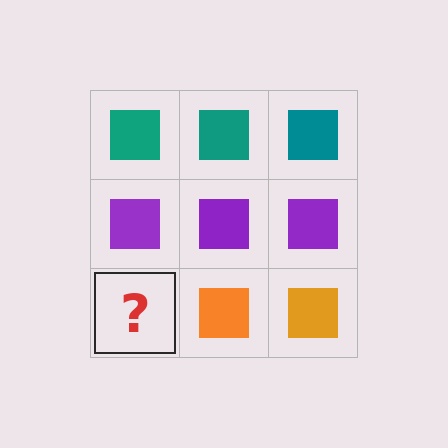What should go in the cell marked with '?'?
The missing cell should contain an orange square.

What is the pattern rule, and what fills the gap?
The rule is that each row has a consistent color. The gap should be filled with an orange square.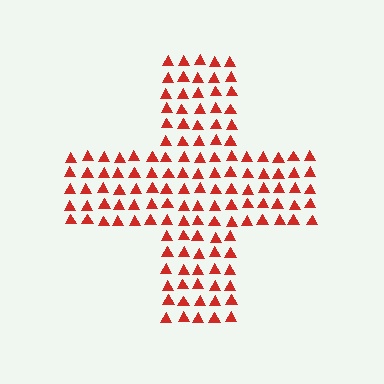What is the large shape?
The large shape is a cross.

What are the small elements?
The small elements are triangles.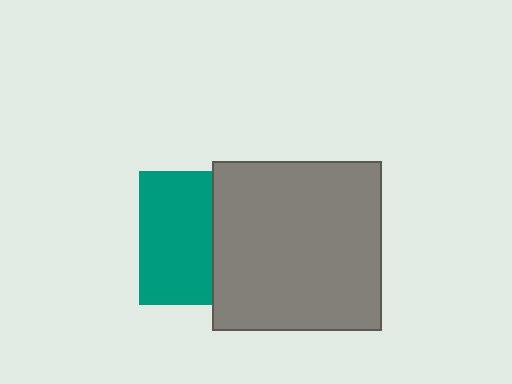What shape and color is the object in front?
The object in front is a gray square.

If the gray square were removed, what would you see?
You would see the complete teal square.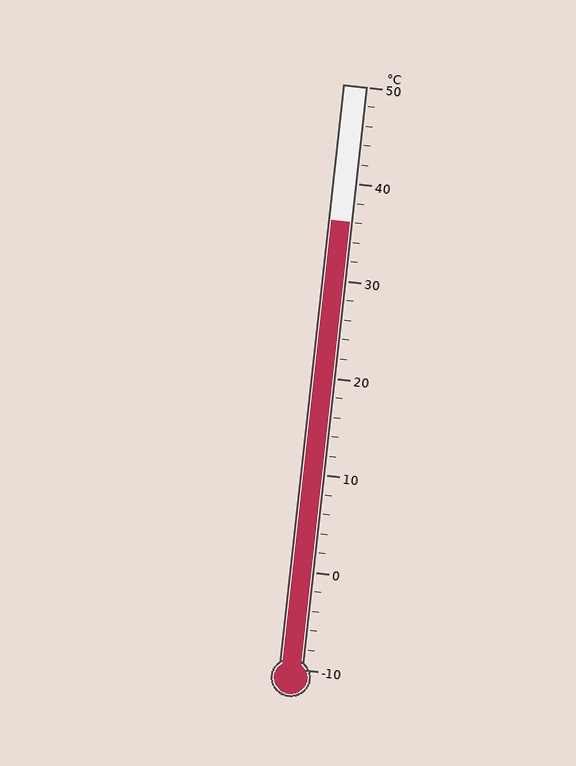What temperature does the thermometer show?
The thermometer shows approximately 36°C.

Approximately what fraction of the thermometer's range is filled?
The thermometer is filled to approximately 75% of its range.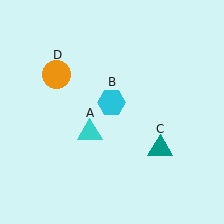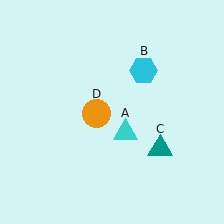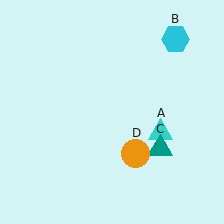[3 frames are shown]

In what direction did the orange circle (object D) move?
The orange circle (object D) moved down and to the right.